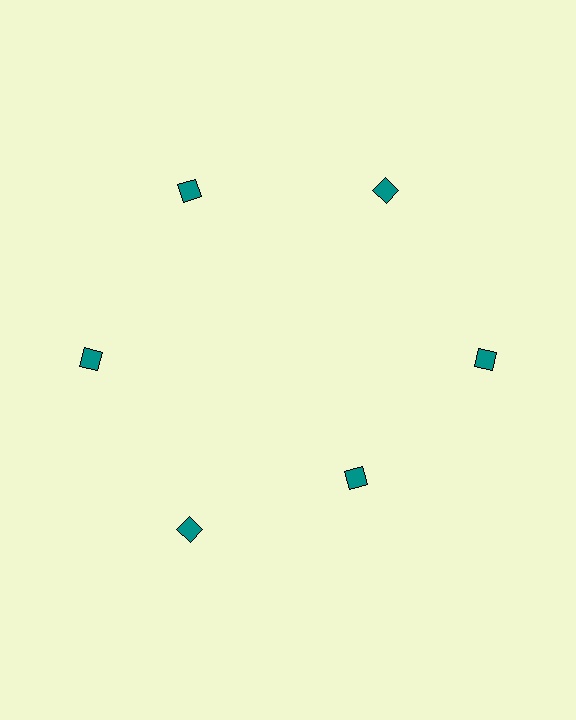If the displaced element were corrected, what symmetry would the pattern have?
It would have 6-fold rotational symmetry — the pattern would map onto itself every 60 degrees.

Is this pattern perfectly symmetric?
No. The 6 teal diamonds are arranged in a ring, but one element near the 5 o'clock position is pulled inward toward the center, breaking the 6-fold rotational symmetry.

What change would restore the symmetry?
The symmetry would be restored by moving it outward, back onto the ring so that all 6 diamonds sit at equal angles and equal distance from the center.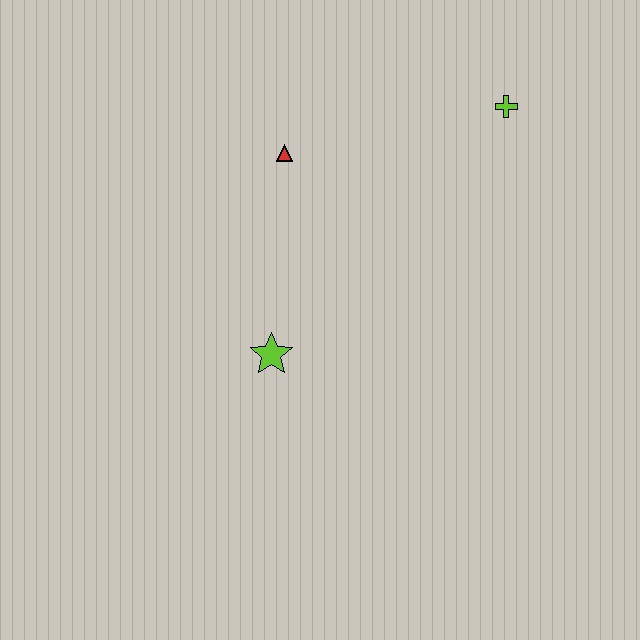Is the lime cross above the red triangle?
Yes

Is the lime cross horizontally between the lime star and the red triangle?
No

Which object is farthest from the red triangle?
The lime cross is farthest from the red triangle.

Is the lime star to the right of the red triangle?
No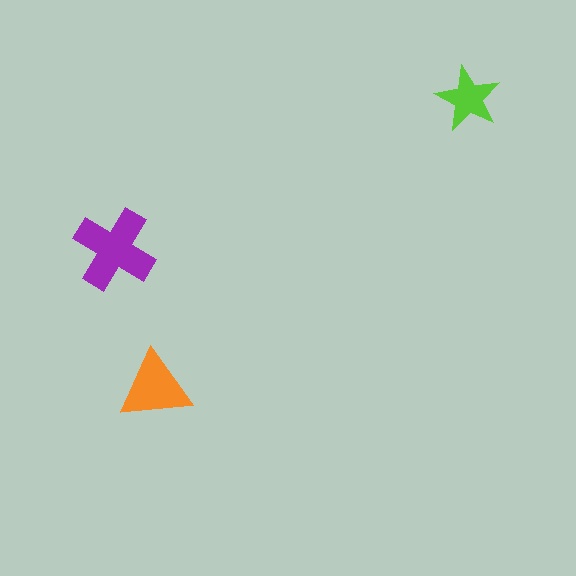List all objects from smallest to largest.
The lime star, the orange triangle, the purple cross.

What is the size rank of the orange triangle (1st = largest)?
2nd.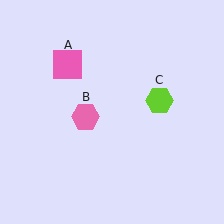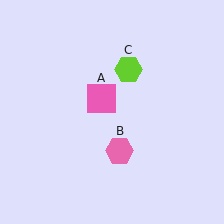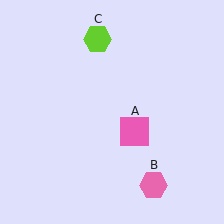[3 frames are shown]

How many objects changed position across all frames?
3 objects changed position: pink square (object A), pink hexagon (object B), lime hexagon (object C).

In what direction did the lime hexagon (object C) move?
The lime hexagon (object C) moved up and to the left.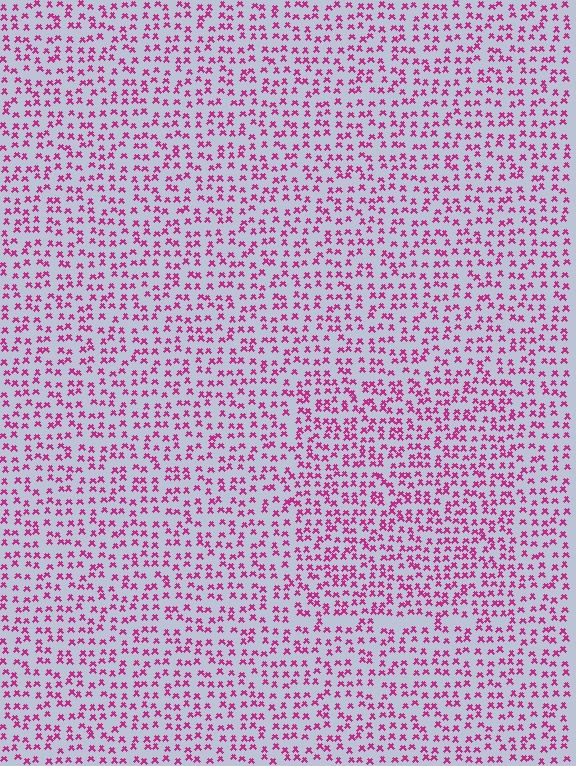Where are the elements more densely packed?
The elements are more densely packed inside the rectangle boundary.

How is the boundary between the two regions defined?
The boundary is defined by a change in element density (approximately 1.4x ratio). All elements are the same color, size, and shape.